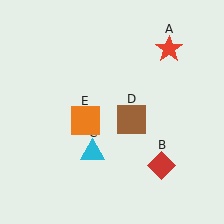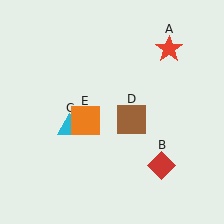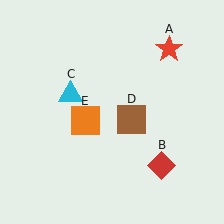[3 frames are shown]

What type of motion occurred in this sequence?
The cyan triangle (object C) rotated clockwise around the center of the scene.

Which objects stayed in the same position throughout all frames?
Red star (object A) and red diamond (object B) and brown square (object D) and orange square (object E) remained stationary.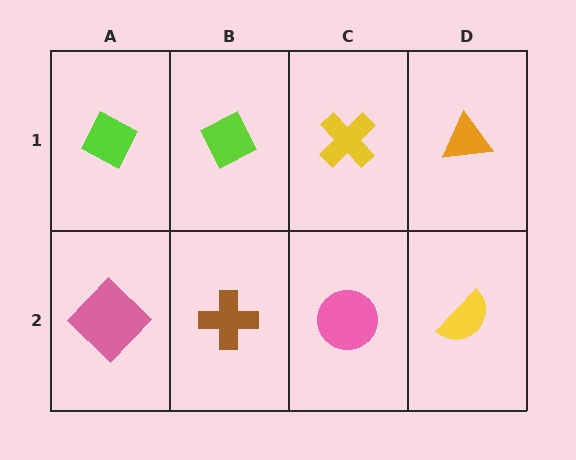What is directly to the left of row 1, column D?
A yellow cross.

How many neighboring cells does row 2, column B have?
3.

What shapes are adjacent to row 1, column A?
A pink diamond (row 2, column A), a lime diamond (row 1, column B).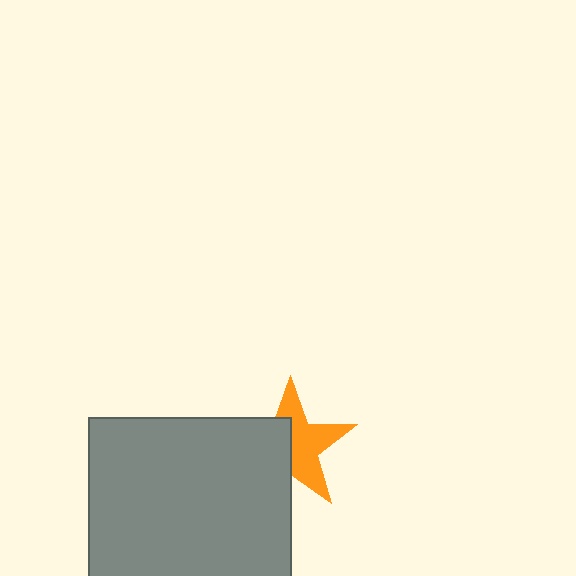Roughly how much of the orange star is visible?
About half of it is visible (roughly 55%).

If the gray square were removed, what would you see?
You would see the complete orange star.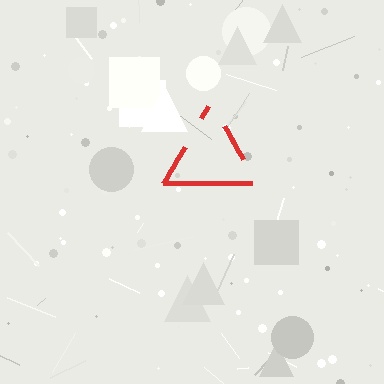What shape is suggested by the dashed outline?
The dashed outline suggests a triangle.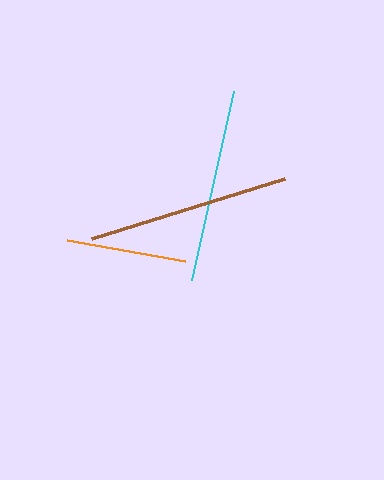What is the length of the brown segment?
The brown segment is approximately 202 pixels long.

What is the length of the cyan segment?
The cyan segment is approximately 194 pixels long.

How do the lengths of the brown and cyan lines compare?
The brown and cyan lines are approximately the same length.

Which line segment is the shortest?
The orange line is the shortest at approximately 120 pixels.